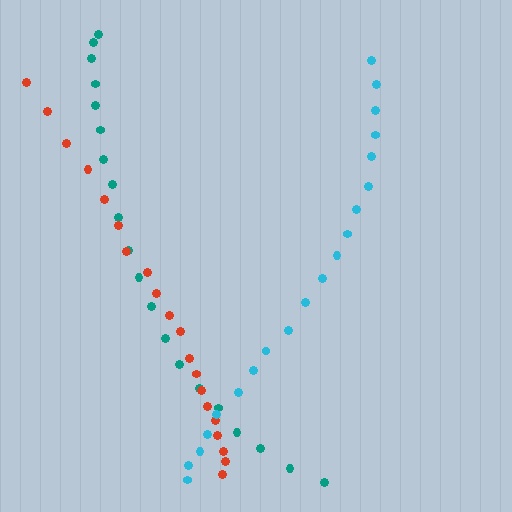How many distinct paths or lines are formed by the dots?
There are 3 distinct paths.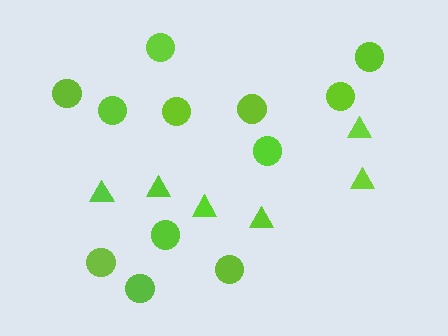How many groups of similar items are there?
There are 2 groups: one group of circles (12) and one group of triangles (6).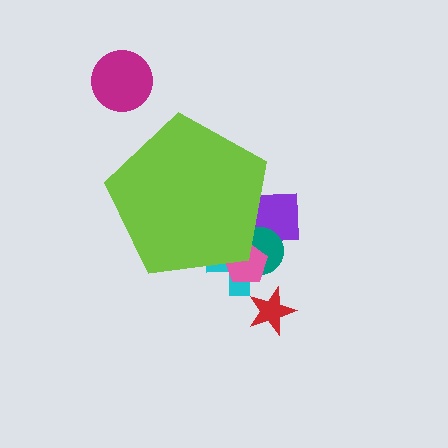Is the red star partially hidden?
No, the red star is fully visible.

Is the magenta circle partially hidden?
No, the magenta circle is fully visible.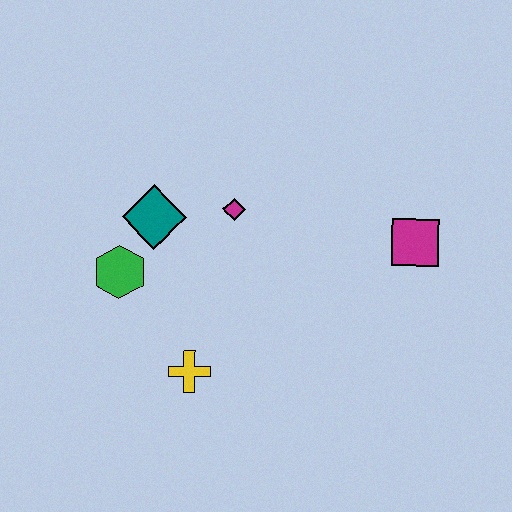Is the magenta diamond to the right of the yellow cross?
Yes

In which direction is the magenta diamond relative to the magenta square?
The magenta diamond is to the left of the magenta square.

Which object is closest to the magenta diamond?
The teal diamond is closest to the magenta diamond.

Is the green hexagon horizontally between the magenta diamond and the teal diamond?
No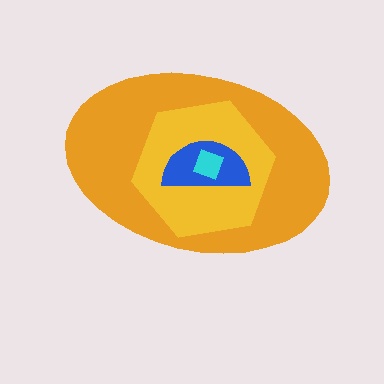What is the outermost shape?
The orange ellipse.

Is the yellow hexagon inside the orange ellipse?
Yes.